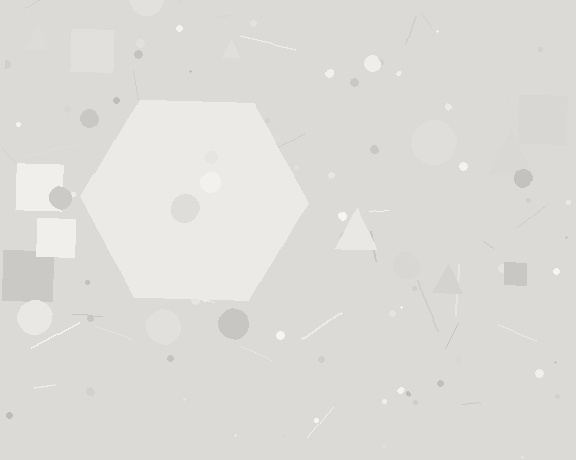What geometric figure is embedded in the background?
A hexagon is embedded in the background.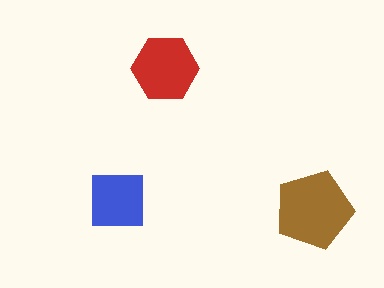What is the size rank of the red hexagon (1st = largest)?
2nd.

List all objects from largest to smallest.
The brown pentagon, the red hexagon, the blue square.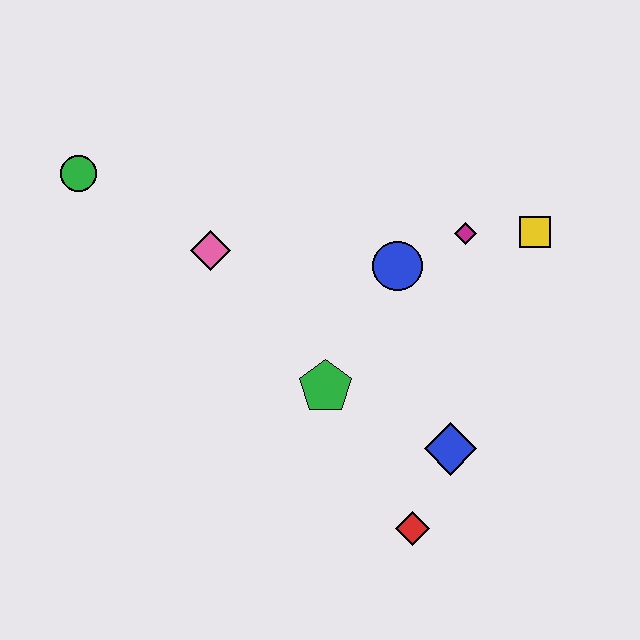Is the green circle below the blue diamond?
No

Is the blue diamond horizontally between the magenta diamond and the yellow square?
No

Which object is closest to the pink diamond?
The green circle is closest to the pink diamond.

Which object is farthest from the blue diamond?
The green circle is farthest from the blue diamond.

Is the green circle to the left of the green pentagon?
Yes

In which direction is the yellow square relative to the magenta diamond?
The yellow square is to the right of the magenta diamond.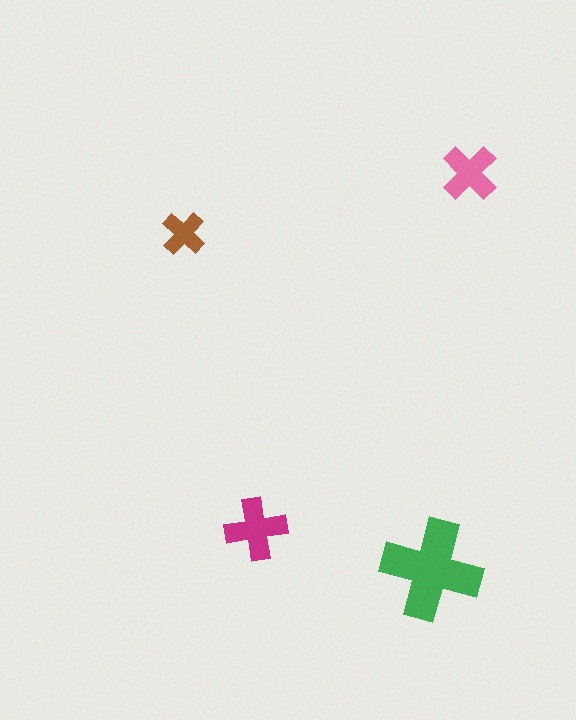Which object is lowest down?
The green cross is bottommost.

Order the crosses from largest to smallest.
the green one, the magenta one, the pink one, the brown one.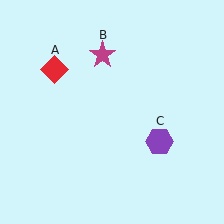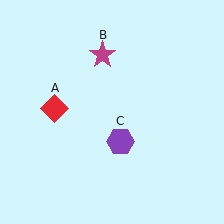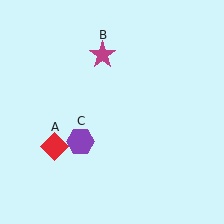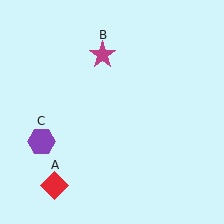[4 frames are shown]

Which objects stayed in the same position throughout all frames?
Magenta star (object B) remained stationary.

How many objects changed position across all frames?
2 objects changed position: red diamond (object A), purple hexagon (object C).